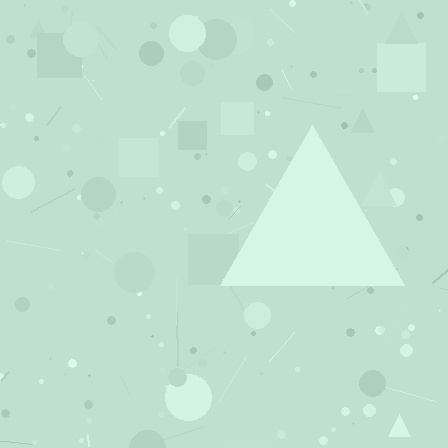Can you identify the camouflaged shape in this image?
The camouflaged shape is a triangle.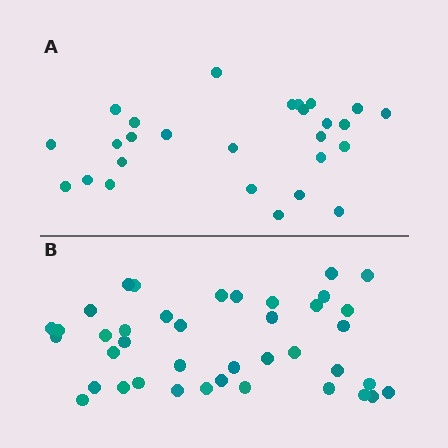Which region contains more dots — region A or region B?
Region B (the bottom region) has more dots.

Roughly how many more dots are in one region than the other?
Region B has approximately 15 more dots than region A.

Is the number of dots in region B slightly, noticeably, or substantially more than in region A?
Region B has substantially more. The ratio is roughly 1.5 to 1.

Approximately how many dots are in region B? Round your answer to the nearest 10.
About 40 dots.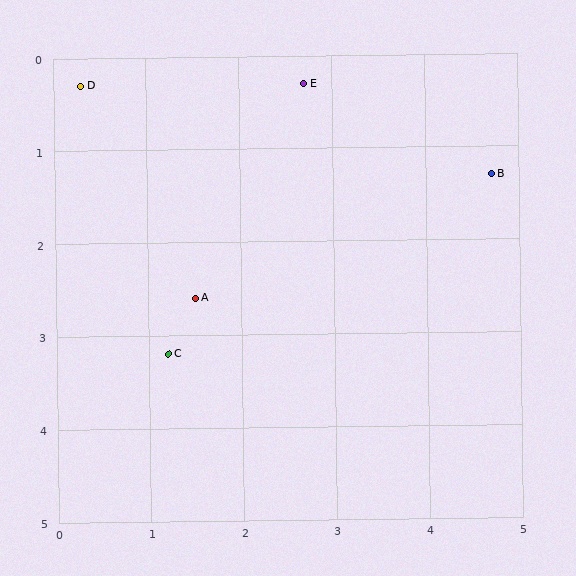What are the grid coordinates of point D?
Point D is at approximately (0.3, 0.3).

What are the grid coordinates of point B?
Point B is at approximately (4.7, 1.3).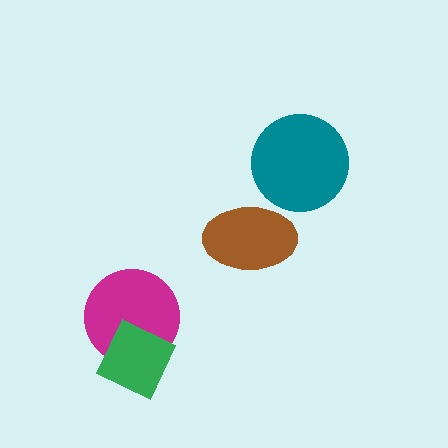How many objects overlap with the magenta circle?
1 object overlaps with the magenta circle.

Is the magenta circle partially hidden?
Yes, it is partially covered by another shape.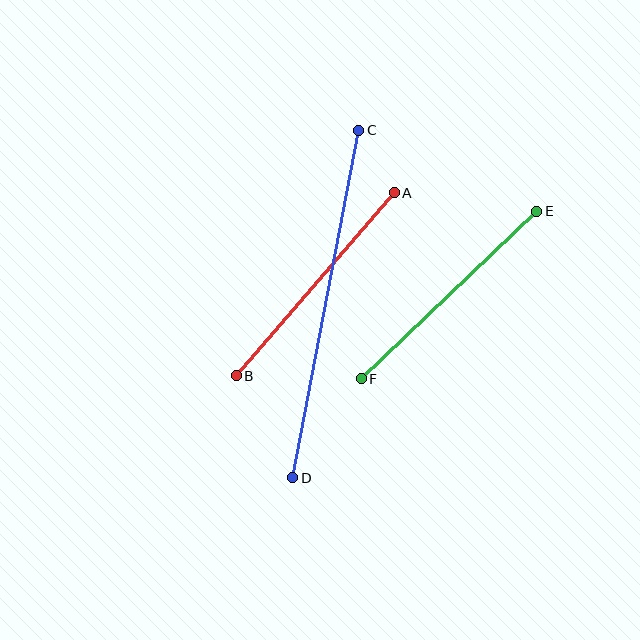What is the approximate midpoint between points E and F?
The midpoint is at approximately (449, 295) pixels.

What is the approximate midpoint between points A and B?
The midpoint is at approximately (315, 284) pixels.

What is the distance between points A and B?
The distance is approximately 242 pixels.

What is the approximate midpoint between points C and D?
The midpoint is at approximately (326, 304) pixels.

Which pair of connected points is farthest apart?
Points C and D are farthest apart.